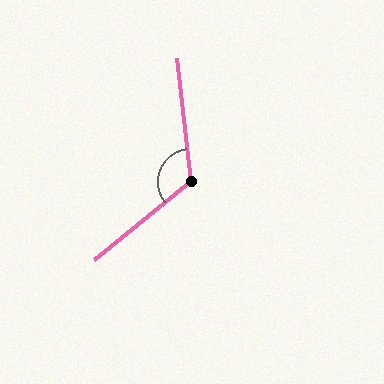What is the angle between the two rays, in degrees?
Approximately 122 degrees.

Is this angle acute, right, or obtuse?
It is obtuse.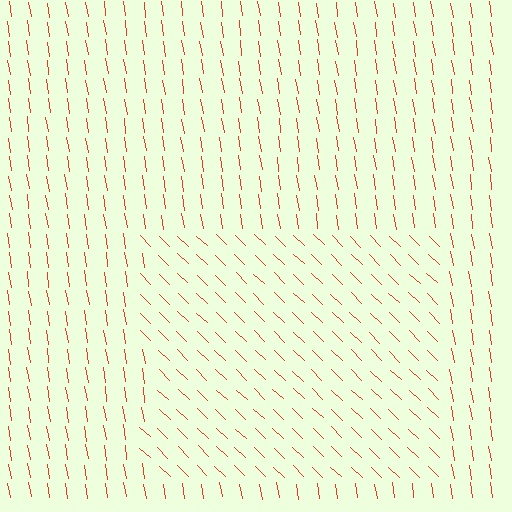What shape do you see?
I see a rectangle.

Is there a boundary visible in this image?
Yes, there is a texture boundary formed by a change in line orientation.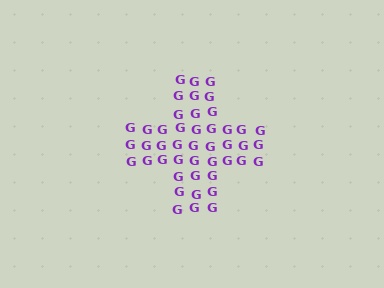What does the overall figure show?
The overall figure shows a cross.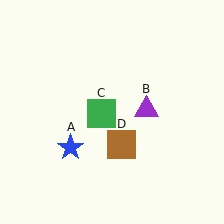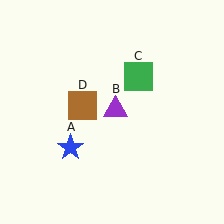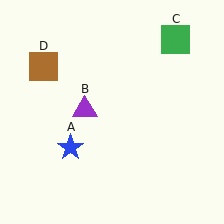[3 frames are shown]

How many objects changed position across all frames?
3 objects changed position: purple triangle (object B), green square (object C), brown square (object D).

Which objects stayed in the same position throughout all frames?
Blue star (object A) remained stationary.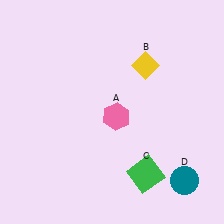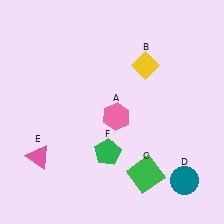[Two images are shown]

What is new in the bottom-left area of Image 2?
A pink triangle (E) was added in the bottom-left area of Image 2.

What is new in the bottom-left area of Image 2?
A green pentagon (F) was added in the bottom-left area of Image 2.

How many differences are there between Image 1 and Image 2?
There are 2 differences between the two images.